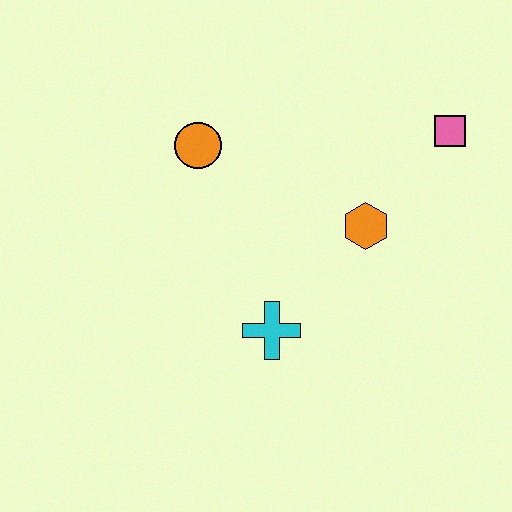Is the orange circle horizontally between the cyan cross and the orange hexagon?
No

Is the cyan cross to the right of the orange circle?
Yes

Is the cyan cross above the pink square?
No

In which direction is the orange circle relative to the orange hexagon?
The orange circle is to the left of the orange hexagon.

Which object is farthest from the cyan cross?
The pink square is farthest from the cyan cross.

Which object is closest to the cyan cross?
The orange hexagon is closest to the cyan cross.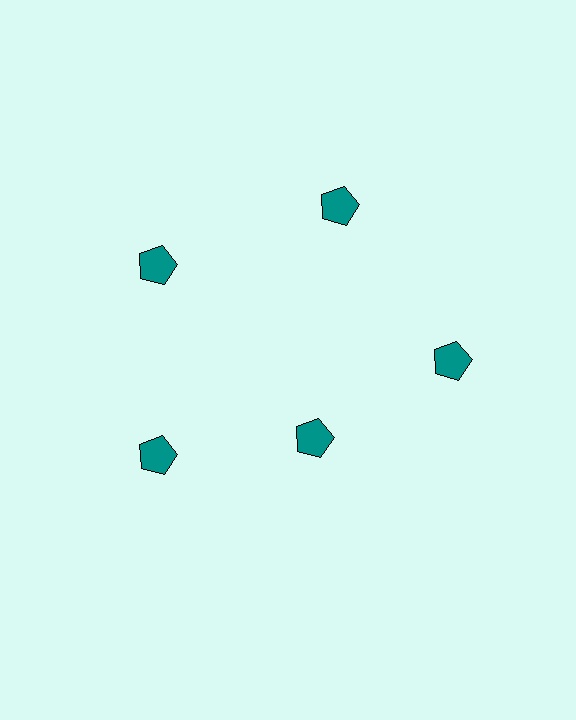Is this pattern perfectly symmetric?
No. The 5 teal pentagons are arranged in a ring, but one element near the 5 o'clock position is pulled inward toward the center, breaking the 5-fold rotational symmetry.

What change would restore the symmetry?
The symmetry would be restored by moving it outward, back onto the ring so that all 5 pentagons sit at equal angles and equal distance from the center.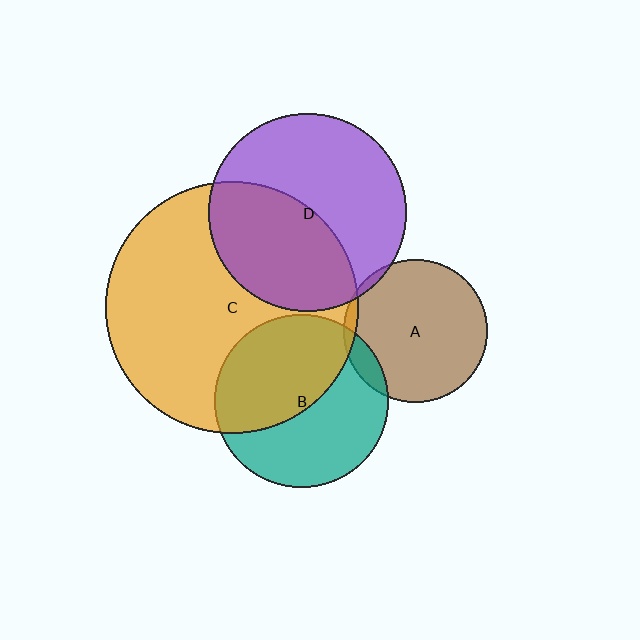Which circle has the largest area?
Circle C (orange).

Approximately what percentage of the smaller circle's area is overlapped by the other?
Approximately 50%.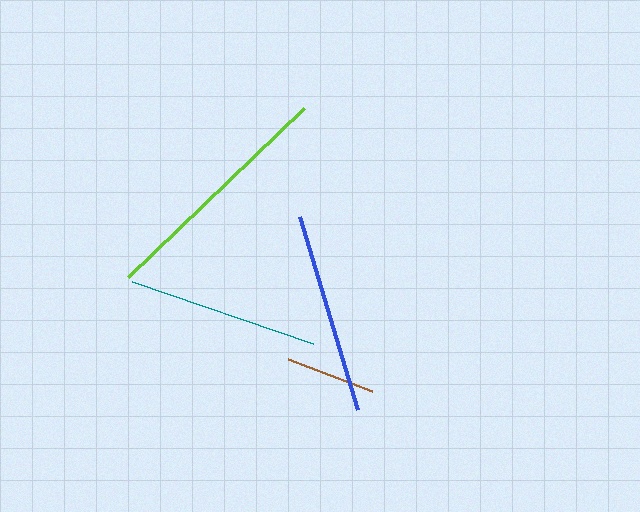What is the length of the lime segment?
The lime segment is approximately 244 pixels long.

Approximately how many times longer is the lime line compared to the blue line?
The lime line is approximately 1.2 times the length of the blue line.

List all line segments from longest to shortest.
From longest to shortest: lime, blue, teal, brown.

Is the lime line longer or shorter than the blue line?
The lime line is longer than the blue line.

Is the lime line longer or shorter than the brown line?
The lime line is longer than the brown line.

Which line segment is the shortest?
The brown line is the shortest at approximately 89 pixels.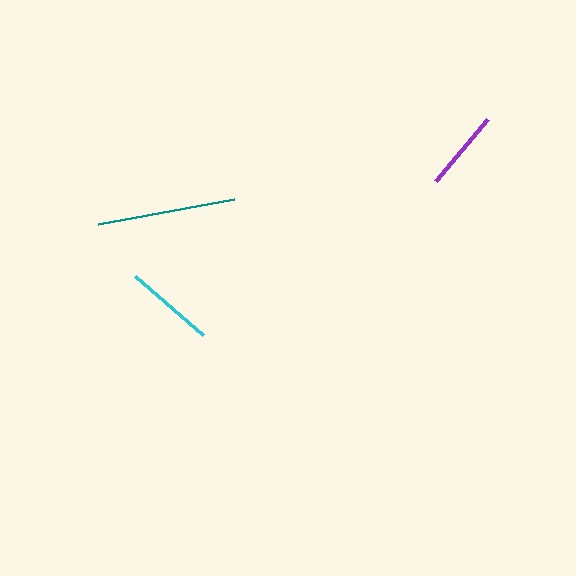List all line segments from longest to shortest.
From longest to shortest: teal, cyan, purple.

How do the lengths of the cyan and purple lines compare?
The cyan and purple lines are approximately the same length.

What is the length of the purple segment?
The purple segment is approximately 82 pixels long.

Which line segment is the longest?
The teal line is the longest at approximately 139 pixels.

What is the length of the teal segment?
The teal segment is approximately 139 pixels long.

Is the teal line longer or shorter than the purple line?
The teal line is longer than the purple line.